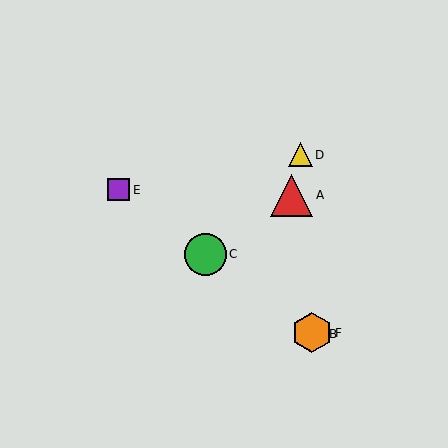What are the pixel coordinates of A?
Object A is at (292, 195).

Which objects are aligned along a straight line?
Objects B, C, E, F are aligned along a straight line.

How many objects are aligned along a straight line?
4 objects (B, C, E, F) are aligned along a straight line.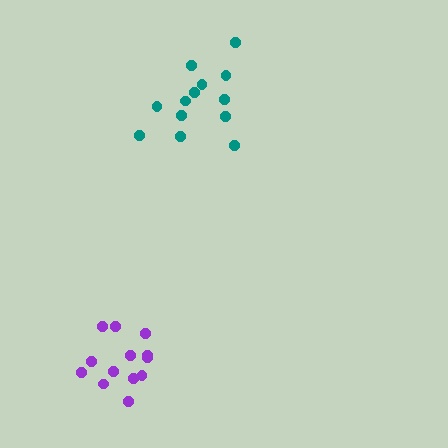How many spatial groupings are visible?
There are 2 spatial groupings.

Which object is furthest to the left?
The purple cluster is leftmost.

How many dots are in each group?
Group 1: 13 dots, Group 2: 13 dots (26 total).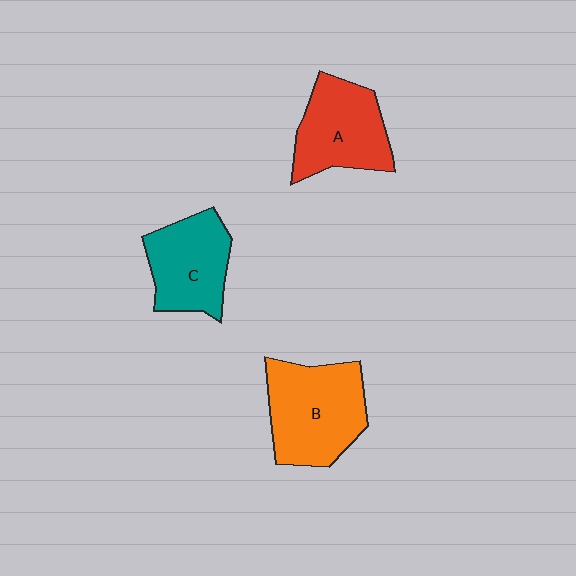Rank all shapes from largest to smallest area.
From largest to smallest: B (orange), A (red), C (teal).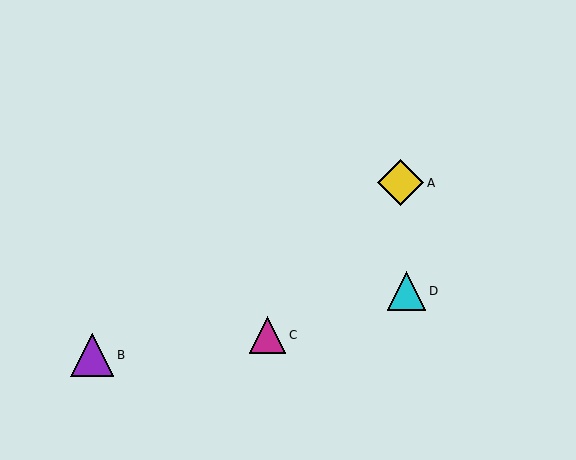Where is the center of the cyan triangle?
The center of the cyan triangle is at (407, 291).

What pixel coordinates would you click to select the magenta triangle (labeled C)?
Click at (268, 335) to select the magenta triangle C.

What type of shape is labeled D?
Shape D is a cyan triangle.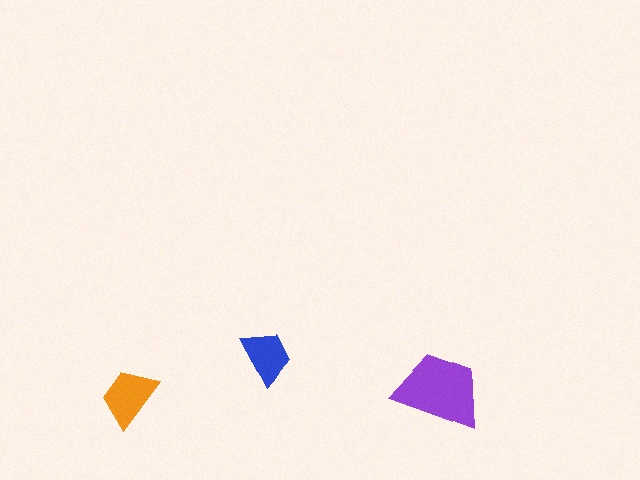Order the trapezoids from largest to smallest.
the purple one, the orange one, the blue one.